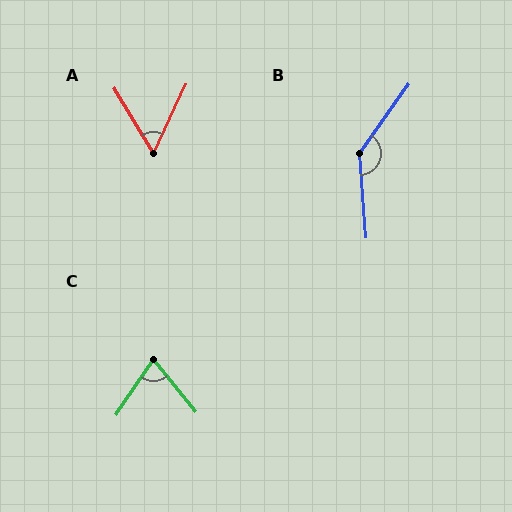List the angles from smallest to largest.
A (56°), C (73°), B (141°).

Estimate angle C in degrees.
Approximately 73 degrees.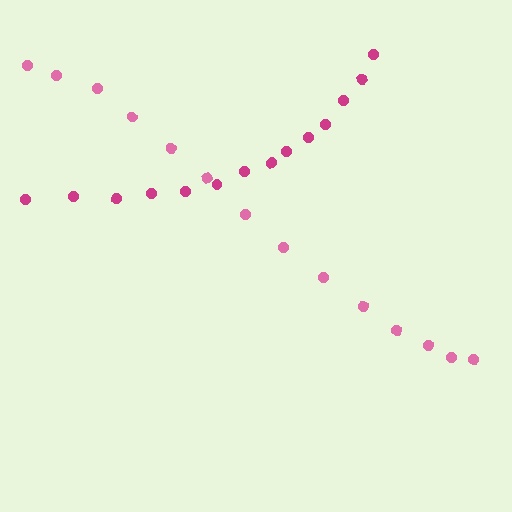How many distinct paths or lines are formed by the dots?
There are 2 distinct paths.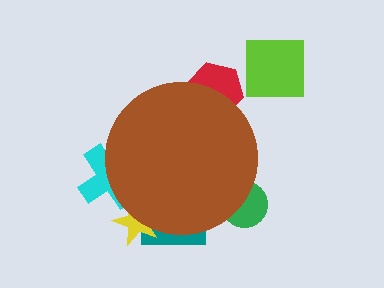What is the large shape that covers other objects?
A brown circle.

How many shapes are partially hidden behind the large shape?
5 shapes are partially hidden.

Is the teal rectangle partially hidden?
Yes, the teal rectangle is partially hidden behind the brown circle.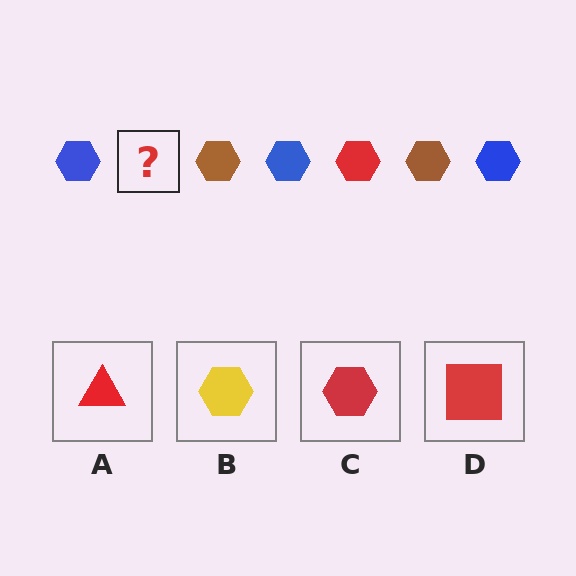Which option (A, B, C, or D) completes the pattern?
C.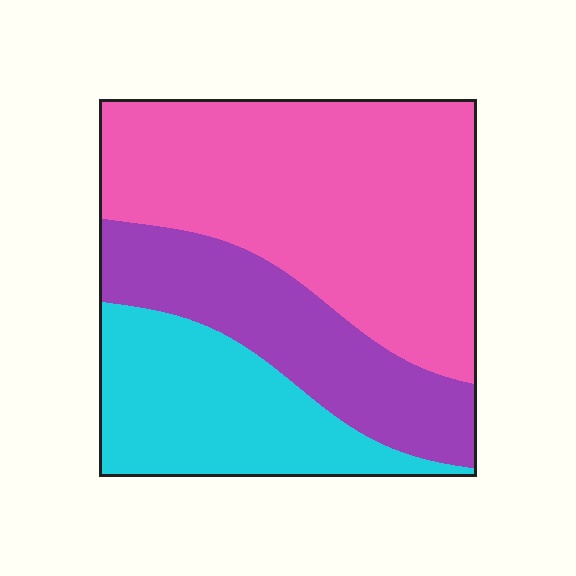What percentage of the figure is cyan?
Cyan covers 25% of the figure.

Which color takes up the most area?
Pink, at roughly 50%.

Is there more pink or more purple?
Pink.